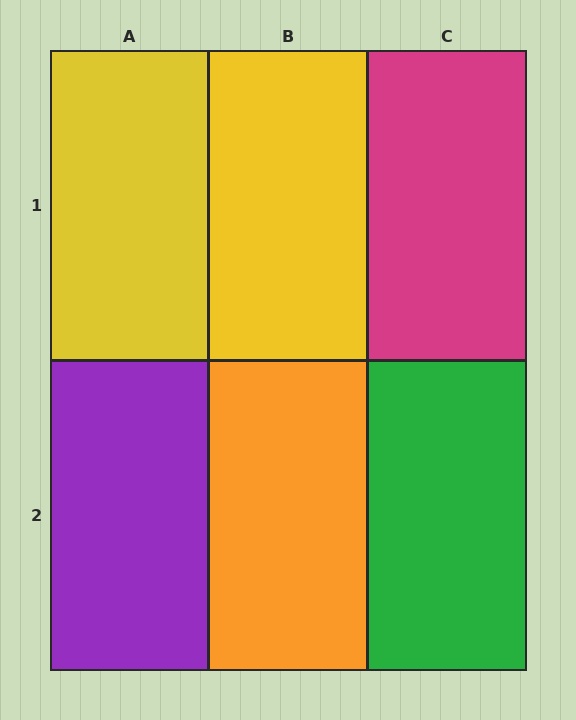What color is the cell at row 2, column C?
Green.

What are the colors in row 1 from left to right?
Yellow, yellow, magenta.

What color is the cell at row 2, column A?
Purple.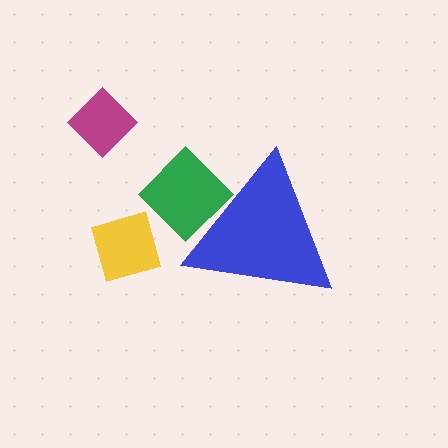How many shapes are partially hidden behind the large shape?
1 shape is partially hidden.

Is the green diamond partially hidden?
Yes, the green diamond is partially hidden behind the blue triangle.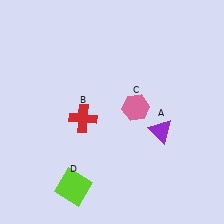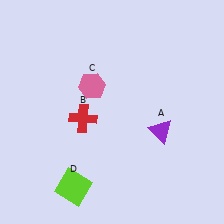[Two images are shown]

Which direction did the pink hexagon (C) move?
The pink hexagon (C) moved left.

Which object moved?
The pink hexagon (C) moved left.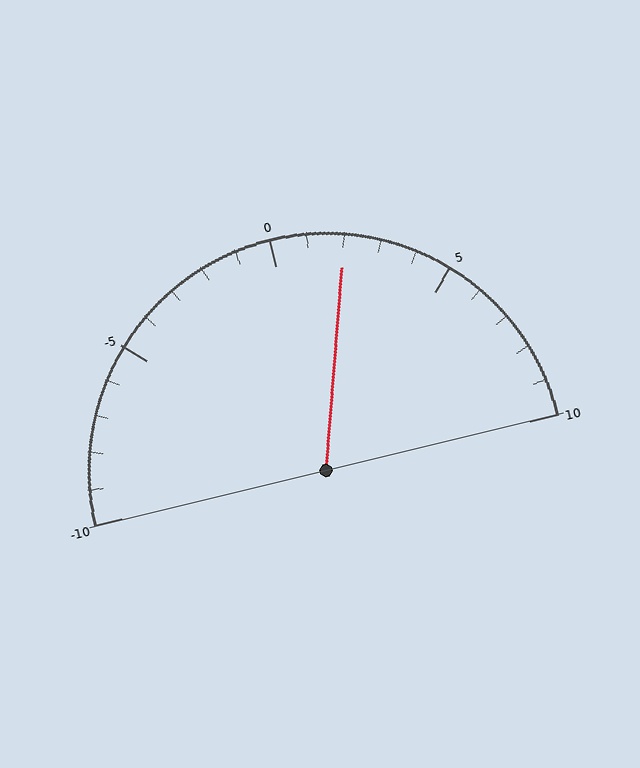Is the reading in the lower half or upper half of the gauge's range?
The reading is in the upper half of the range (-10 to 10).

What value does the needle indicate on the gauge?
The needle indicates approximately 2.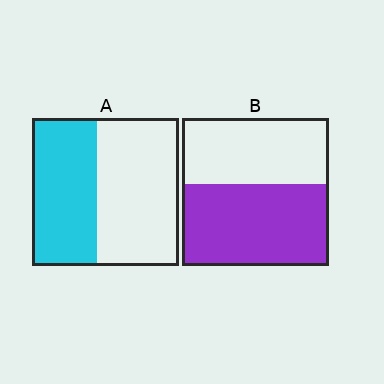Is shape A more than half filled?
No.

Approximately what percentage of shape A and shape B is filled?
A is approximately 45% and B is approximately 55%.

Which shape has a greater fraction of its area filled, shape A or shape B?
Shape B.